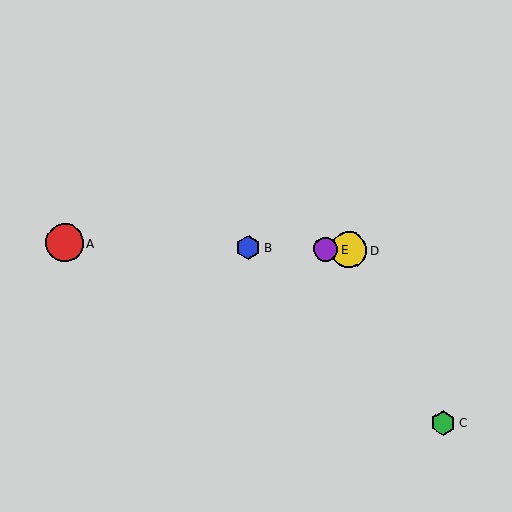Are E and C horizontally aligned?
No, E is at y≈249 and C is at y≈423.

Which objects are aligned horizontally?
Objects A, B, D, E are aligned horizontally.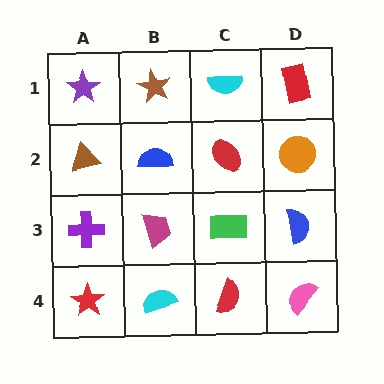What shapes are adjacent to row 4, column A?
A purple cross (row 3, column A), a cyan semicircle (row 4, column B).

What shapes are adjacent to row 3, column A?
A brown triangle (row 2, column A), a red star (row 4, column A), a magenta trapezoid (row 3, column B).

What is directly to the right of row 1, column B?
A cyan semicircle.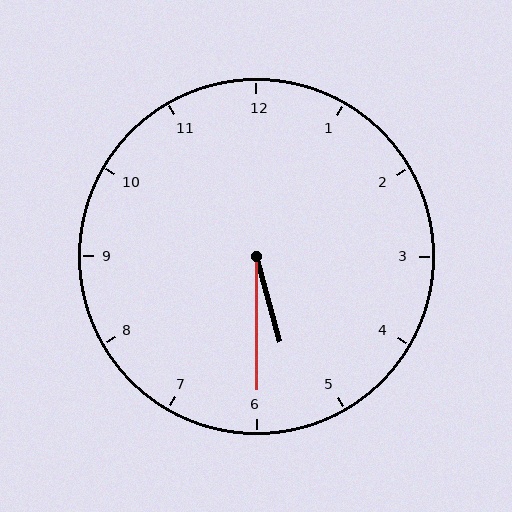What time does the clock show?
5:30.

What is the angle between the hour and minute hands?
Approximately 15 degrees.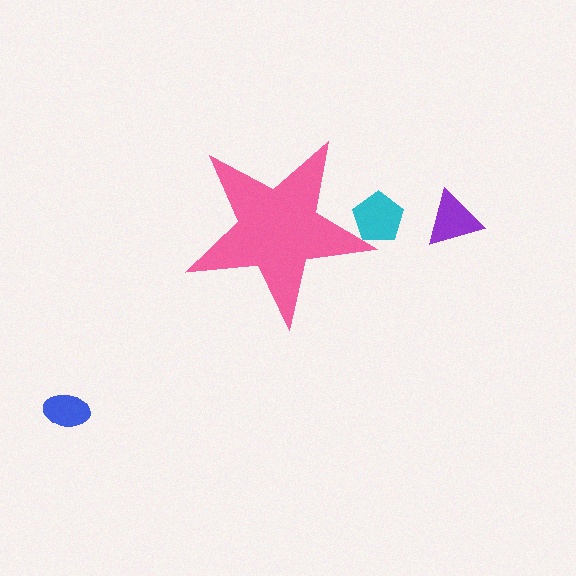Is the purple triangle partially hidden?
No, the purple triangle is fully visible.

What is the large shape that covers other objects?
A pink star.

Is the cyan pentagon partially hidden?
Yes, the cyan pentagon is partially hidden behind the pink star.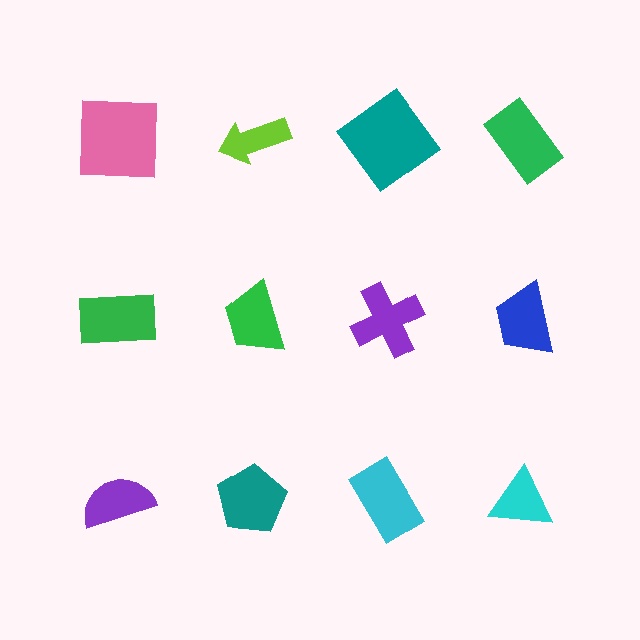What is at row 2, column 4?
A blue trapezoid.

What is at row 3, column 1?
A purple semicircle.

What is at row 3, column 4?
A cyan triangle.